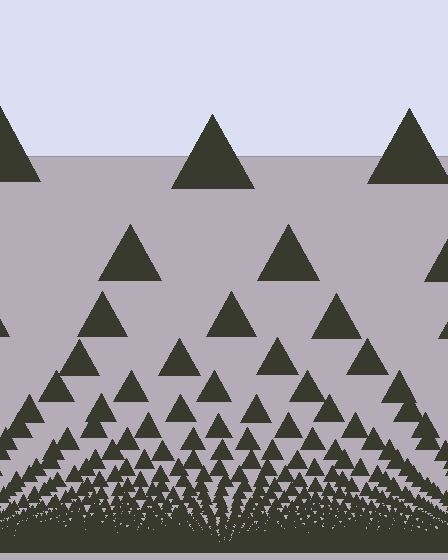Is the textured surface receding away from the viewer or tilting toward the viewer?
The surface appears to tilt toward the viewer. Texture elements get larger and sparser toward the top.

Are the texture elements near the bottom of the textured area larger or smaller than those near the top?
Smaller. The gradient is inverted — elements near the bottom are smaller and denser.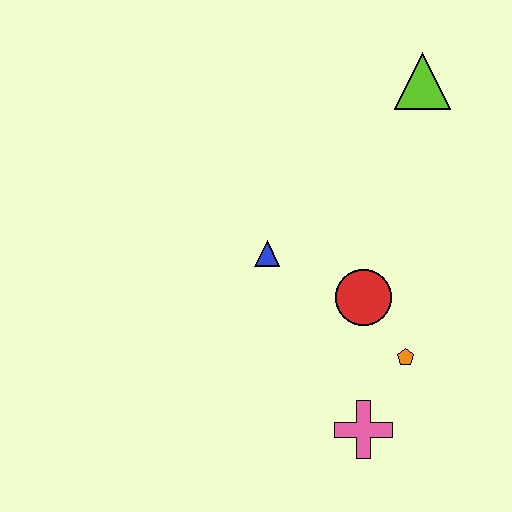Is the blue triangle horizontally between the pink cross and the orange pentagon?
No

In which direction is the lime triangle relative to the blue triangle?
The lime triangle is above the blue triangle.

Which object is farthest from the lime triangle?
The pink cross is farthest from the lime triangle.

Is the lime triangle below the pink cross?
No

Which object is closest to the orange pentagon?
The red circle is closest to the orange pentagon.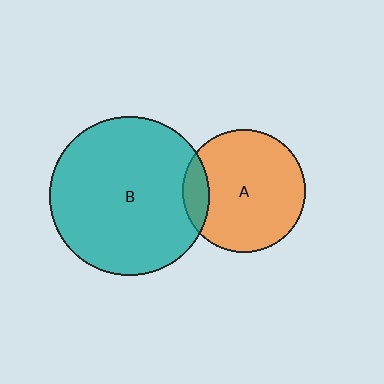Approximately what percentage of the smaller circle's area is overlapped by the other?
Approximately 15%.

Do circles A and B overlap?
Yes.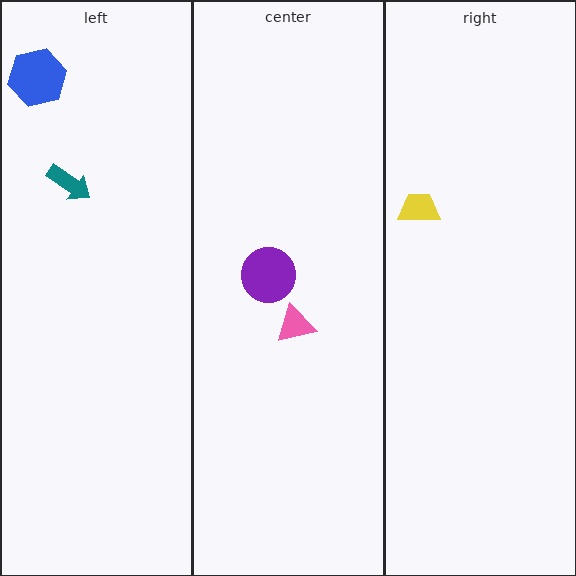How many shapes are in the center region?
2.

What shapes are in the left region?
The teal arrow, the blue hexagon.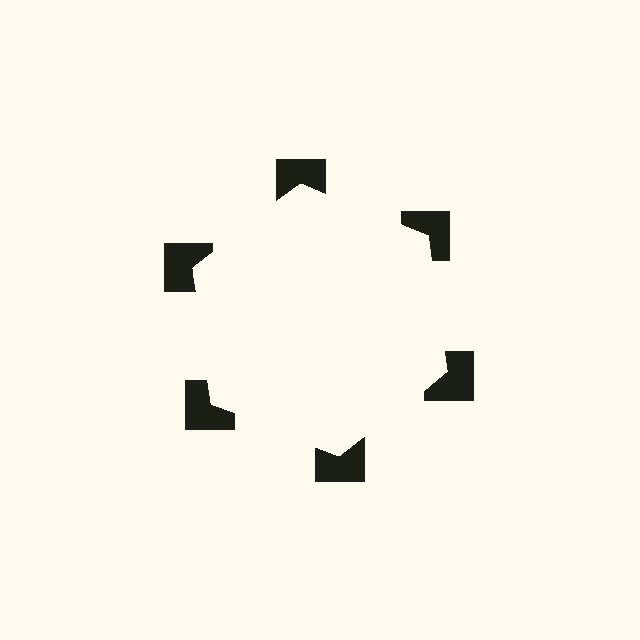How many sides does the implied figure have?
6 sides.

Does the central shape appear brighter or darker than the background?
It typically appears slightly brighter than the background, even though no actual brightness change is drawn.